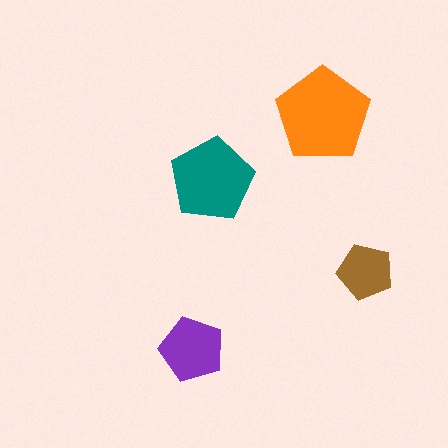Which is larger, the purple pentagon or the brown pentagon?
The purple one.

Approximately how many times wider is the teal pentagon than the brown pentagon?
About 1.5 times wider.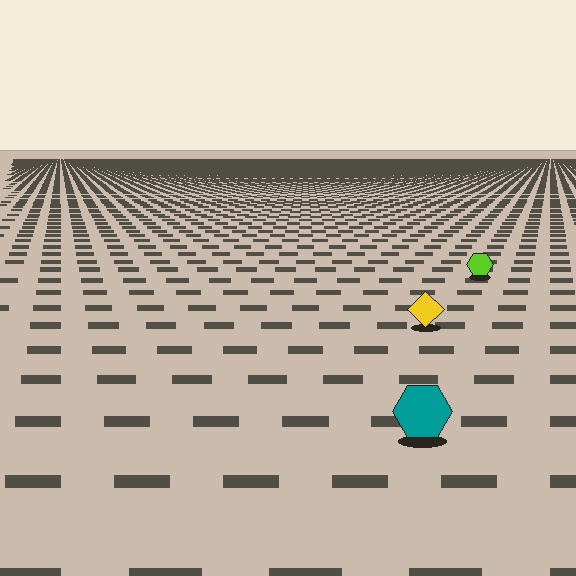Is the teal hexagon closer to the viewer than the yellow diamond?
Yes. The teal hexagon is closer — you can tell from the texture gradient: the ground texture is coarser near it.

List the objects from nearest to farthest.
From nearest to farthest: the teal hexagon, the yellow diamond, the lime hexagon.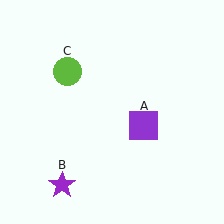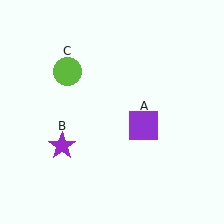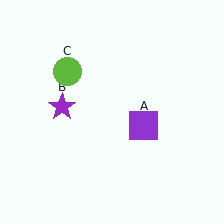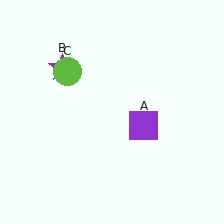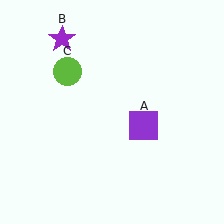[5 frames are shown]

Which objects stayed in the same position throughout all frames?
Purple square (object A) and lime circle (object C) remained stationary.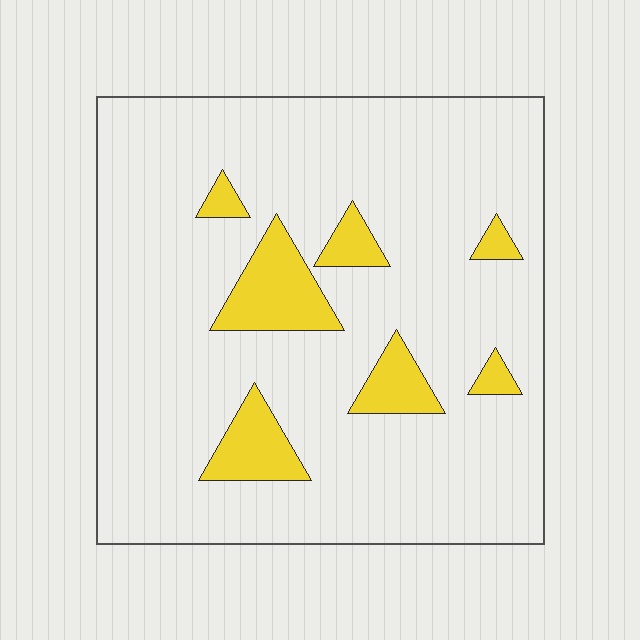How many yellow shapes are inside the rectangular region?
7.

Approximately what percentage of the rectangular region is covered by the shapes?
Approximately 10%.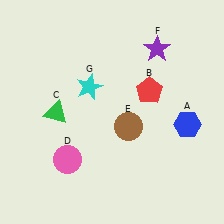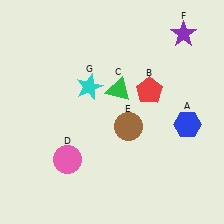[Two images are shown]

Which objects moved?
The objects that moved are: the green triangle (C), the purple star (F).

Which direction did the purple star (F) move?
The purple star (F) moved right.